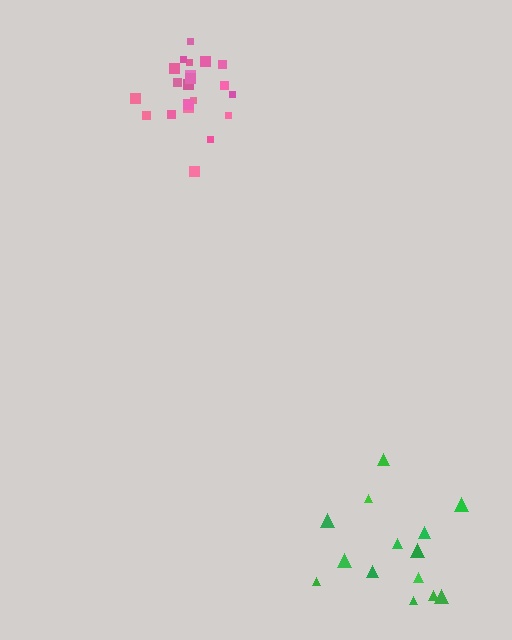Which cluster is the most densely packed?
Pink.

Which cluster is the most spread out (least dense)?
Green.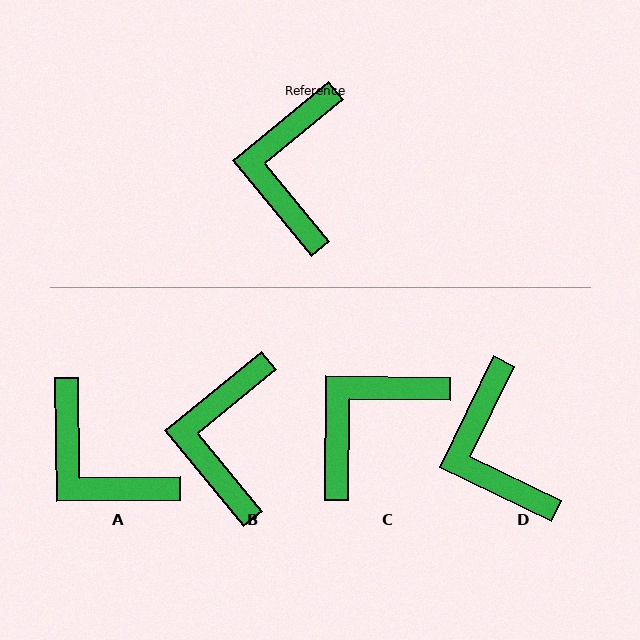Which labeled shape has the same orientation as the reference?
B.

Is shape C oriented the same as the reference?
No, it is off by about 40 degrees.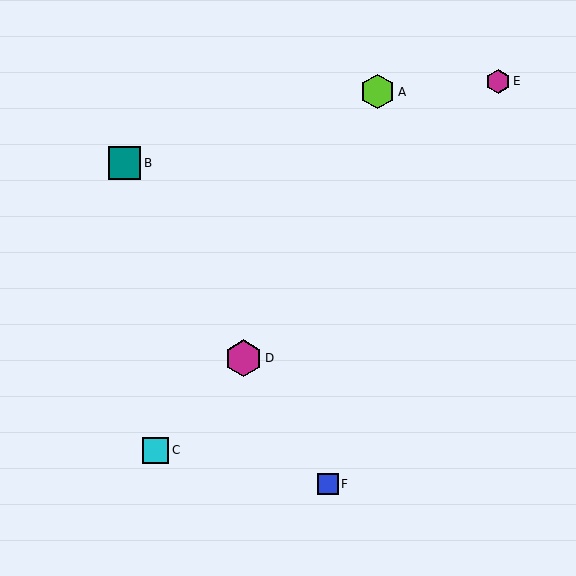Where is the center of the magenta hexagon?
The center of the magenta hexagon is at (498, 81).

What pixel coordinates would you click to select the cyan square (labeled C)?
Click at (155, 450) to select the cyan square C.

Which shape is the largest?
The magenta hexagon (labeled D) is the largest.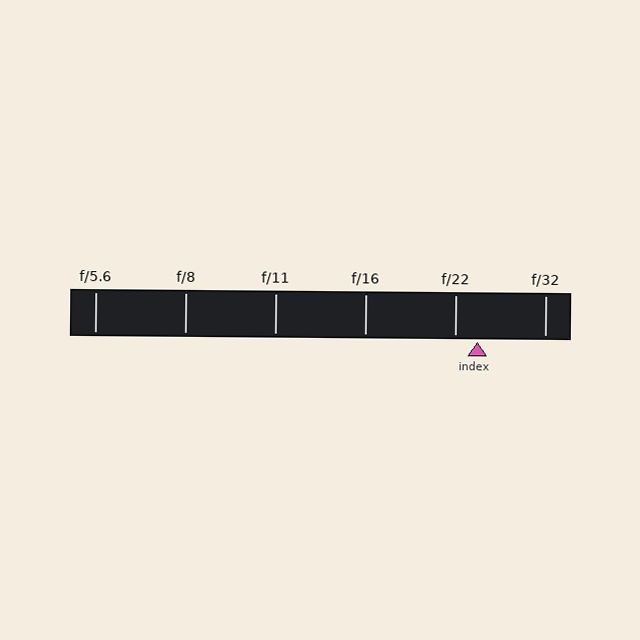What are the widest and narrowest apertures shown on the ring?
The widest aperture shown is f/5.6 and the narrowest is f/32.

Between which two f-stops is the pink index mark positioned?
The index mark is between f/22 and f/32.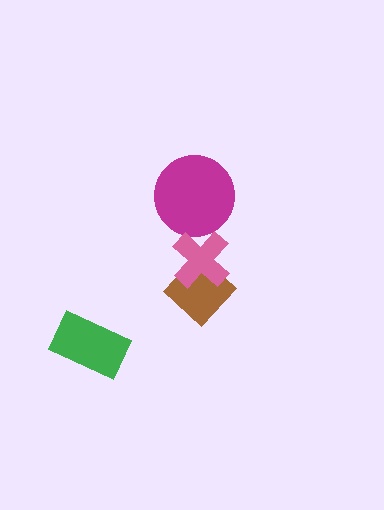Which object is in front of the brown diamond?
The pink cross is in front of the brown diamond.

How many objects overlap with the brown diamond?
1 object overlaps with the brown diamond.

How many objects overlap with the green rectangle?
0 objects overlap with the green rectangle.